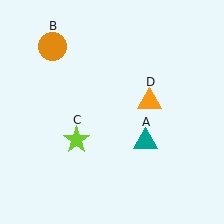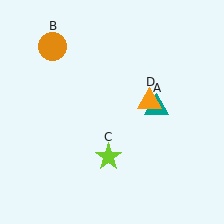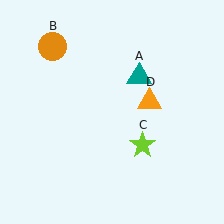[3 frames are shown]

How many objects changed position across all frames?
2 objects changed position: teal triangle (object A), lime star (object C).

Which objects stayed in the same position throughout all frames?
Orange circle (object B) and orange triangle (object D) remained stationary.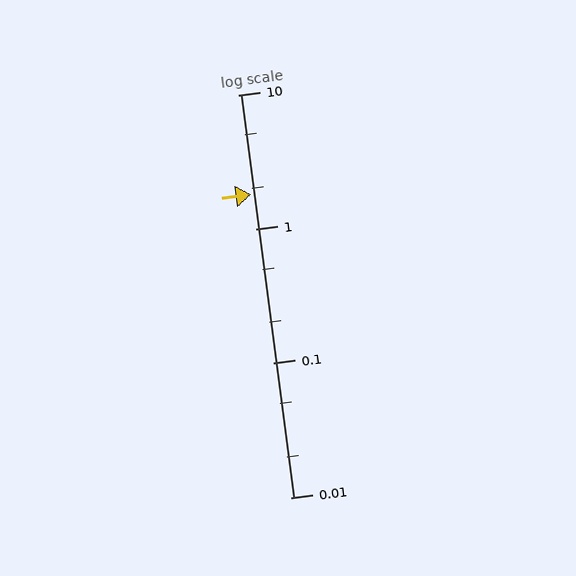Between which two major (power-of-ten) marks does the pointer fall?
The pointer is between 1 and 10.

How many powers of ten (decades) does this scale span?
The scale spans 3 decades, from 0.01 to 10.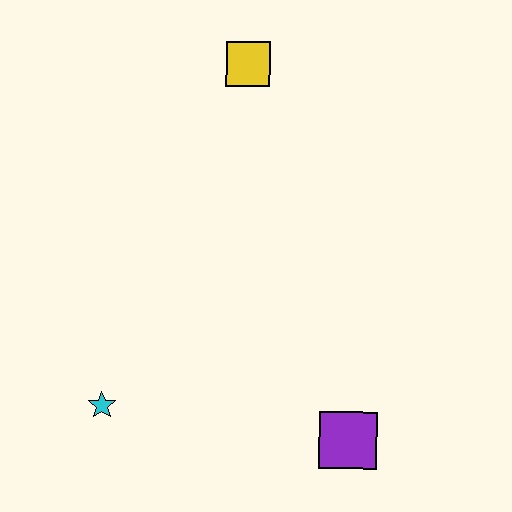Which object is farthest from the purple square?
The yellow square is farthest from the purple square.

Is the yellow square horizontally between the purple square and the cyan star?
Yes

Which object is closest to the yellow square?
The cyan star is closest to the yellow square.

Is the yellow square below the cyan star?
No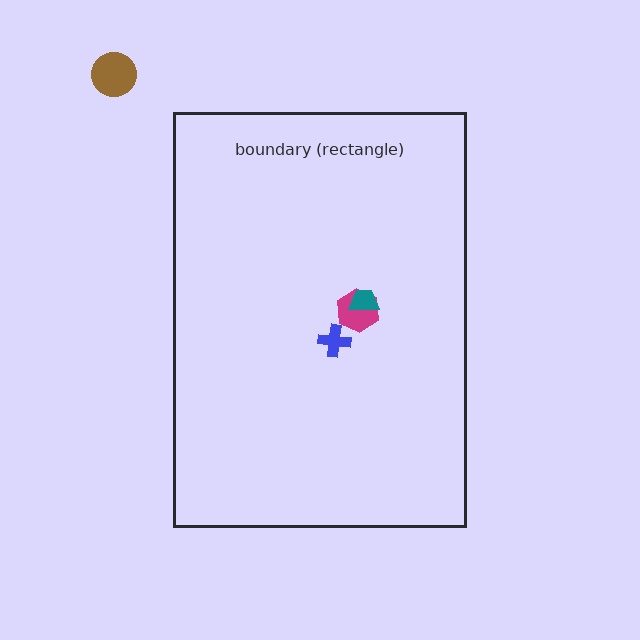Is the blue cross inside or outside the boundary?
Inside.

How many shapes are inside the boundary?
3 inside, 1 outside.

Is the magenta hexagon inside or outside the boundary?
Inside.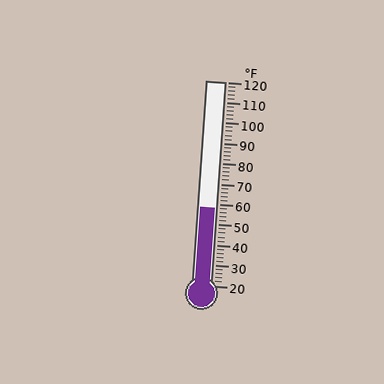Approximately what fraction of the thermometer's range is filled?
The thermometer is filled to approximately 40% of its range.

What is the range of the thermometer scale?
The thermometer scale ranges from 20°F to 120°F.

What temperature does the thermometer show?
The thermometer shows approximately 58°F.